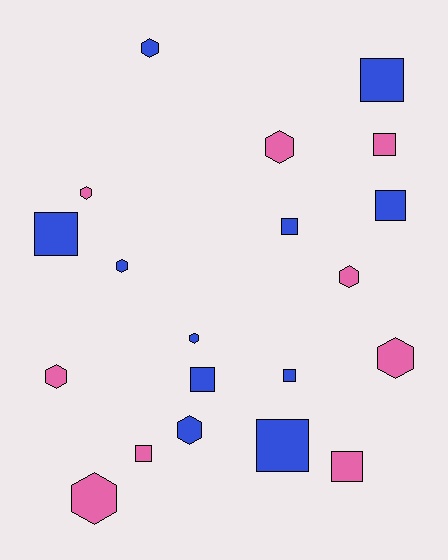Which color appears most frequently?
Blue, with 11 objects.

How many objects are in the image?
There are 20 objects.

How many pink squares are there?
There are 3 pink squares.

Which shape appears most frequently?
Square, with 10 objects.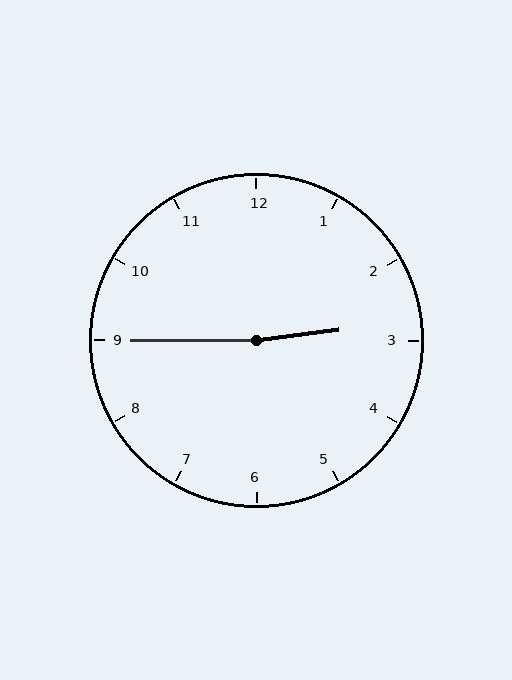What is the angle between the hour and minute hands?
Approximately 172 degrees.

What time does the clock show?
2:45.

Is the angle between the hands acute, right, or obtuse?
It is obtuse.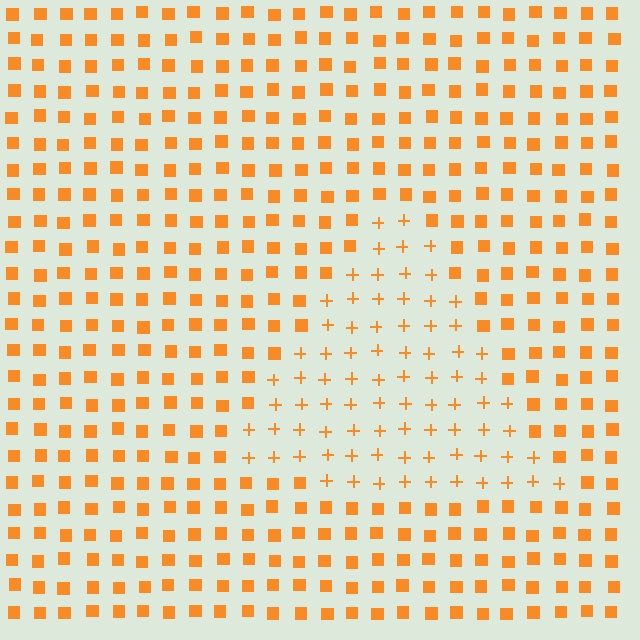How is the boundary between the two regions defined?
The boundary is defined by a change in element shape: plus signs inside vs. squares outside. All elements share the same color and spacing.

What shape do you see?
I see a triangle.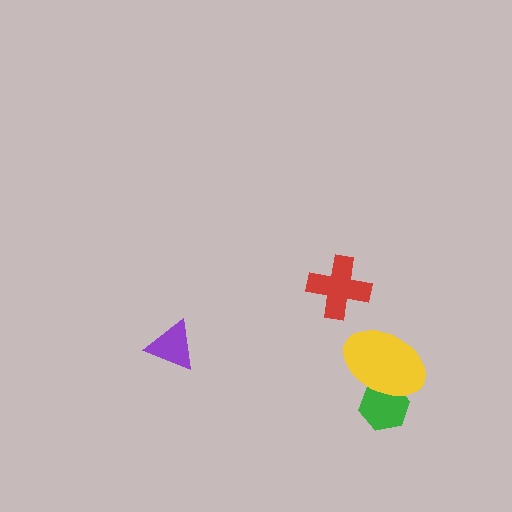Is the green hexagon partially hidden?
Yes, it is partially covered by another shape.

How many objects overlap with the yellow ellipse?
1 object overlaps with the yellow ellipse.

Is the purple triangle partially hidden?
No, no other shape covers it.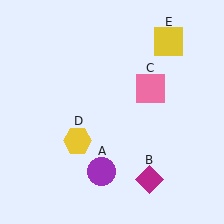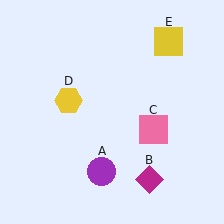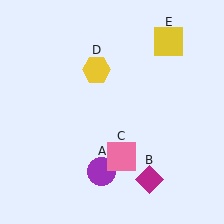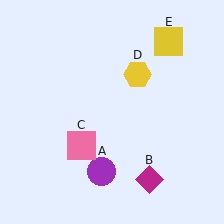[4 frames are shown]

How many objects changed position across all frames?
2 objects changed position: pink square (object C), yellow hexagon (object D).